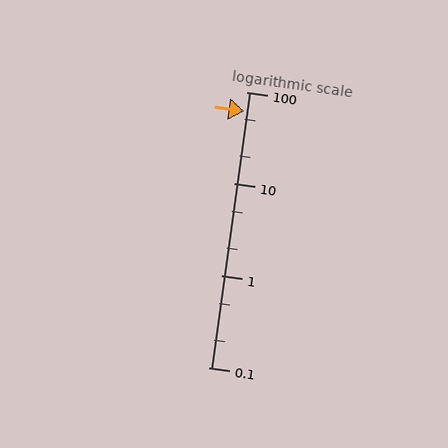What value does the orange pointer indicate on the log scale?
The pointer indicates approximately 61.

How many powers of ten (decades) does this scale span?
The scale spans 3 decades, from 0.1 to 100.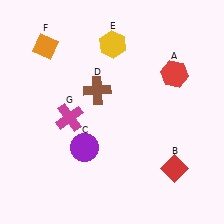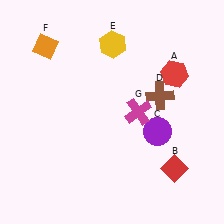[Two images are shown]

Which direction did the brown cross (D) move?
The brown cross (D) moved right.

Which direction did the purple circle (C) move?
The purple circle (C) moved right.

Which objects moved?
The objects that moved are: the purple circle (C), the brown cross (D), the magenta cross (G).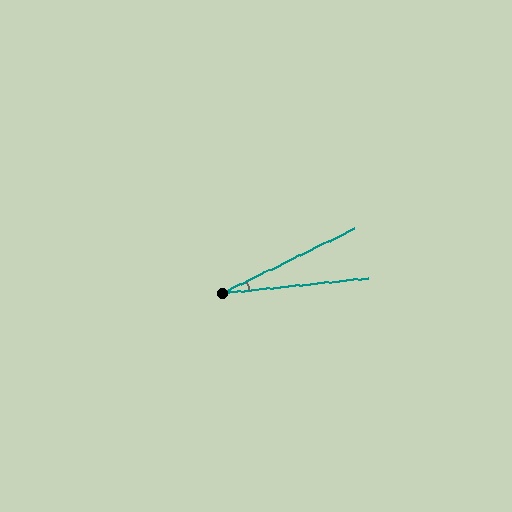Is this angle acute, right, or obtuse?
It is acute.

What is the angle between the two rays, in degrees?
Approximately 20 degrees.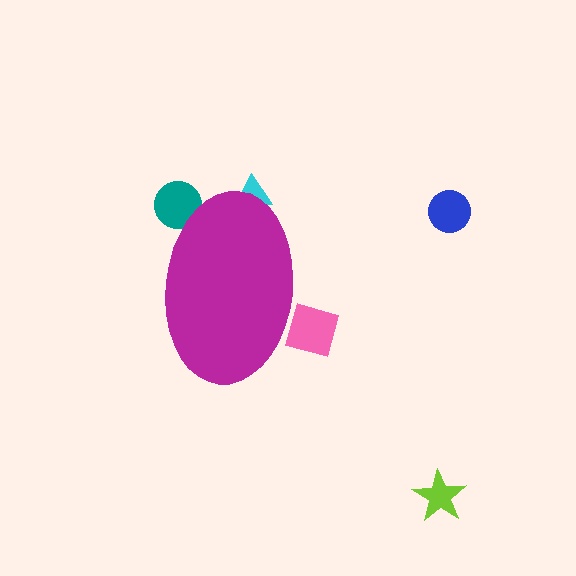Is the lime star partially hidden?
No, the lime star is fully visible.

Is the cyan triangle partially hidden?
Yes, the cyan triangle is partially hidden behind the magenta ellipse.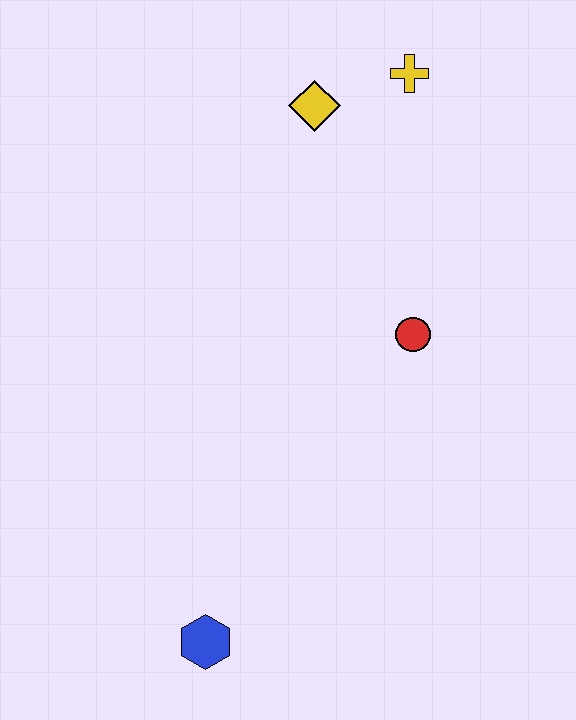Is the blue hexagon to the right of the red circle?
No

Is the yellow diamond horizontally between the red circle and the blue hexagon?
Yes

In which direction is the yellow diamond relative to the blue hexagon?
The yellow diamond is above the blue hexagon.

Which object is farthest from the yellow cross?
The blue hexagon is farthest from the yellow cross.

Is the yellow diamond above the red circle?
Yes